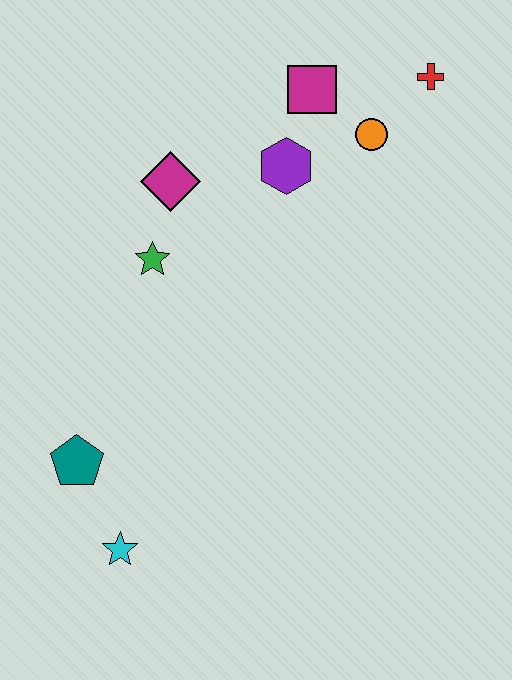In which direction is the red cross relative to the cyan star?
The red cross is above the cyan star.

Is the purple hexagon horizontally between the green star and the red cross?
Yes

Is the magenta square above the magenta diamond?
Yes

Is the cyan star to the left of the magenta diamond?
Yes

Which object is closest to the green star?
The magenta diamond is closest to the green star.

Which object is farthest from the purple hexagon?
The cyan star is farthest from the purple hexagon.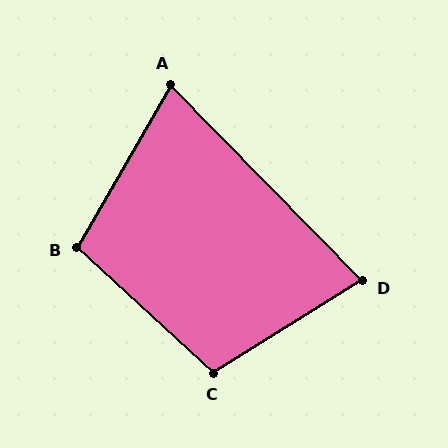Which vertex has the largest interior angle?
C, at approximately 106 degrees.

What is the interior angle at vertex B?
Approximately 103 degrees (obtuse).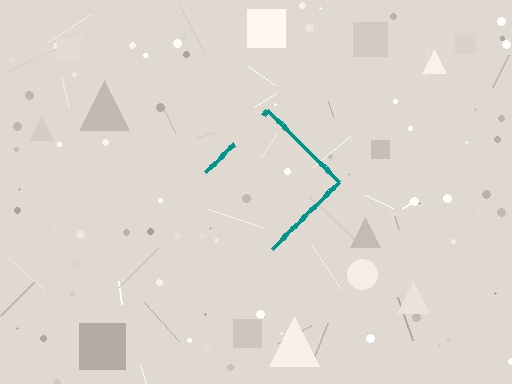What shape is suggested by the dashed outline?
The dashed outline suggests a diamond.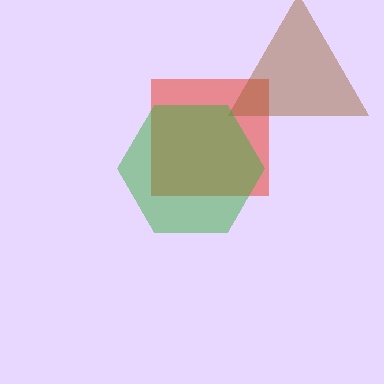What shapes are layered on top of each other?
The layered shapes are: a red square, a brown triangle, a green hexagon.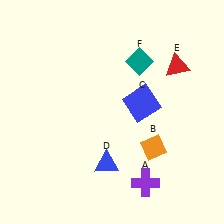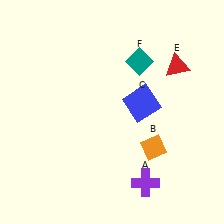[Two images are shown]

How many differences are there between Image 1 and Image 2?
There is 1 difference between the two images.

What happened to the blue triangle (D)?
The blue triangle (D) was removed in Image 2. It was in the bottom-left area of Image 1.